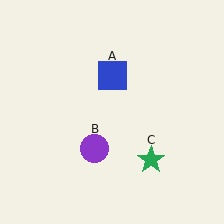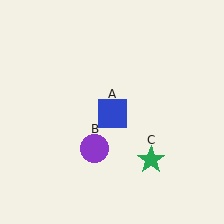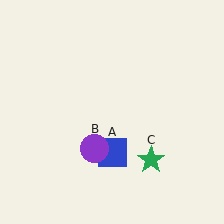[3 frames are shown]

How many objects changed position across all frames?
1 object changed position: blue square (object A).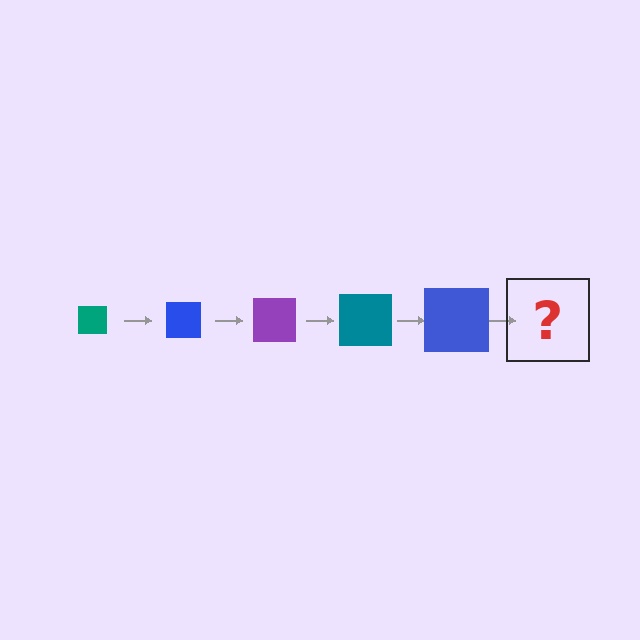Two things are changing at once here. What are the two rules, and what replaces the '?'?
The two rules are that the square grows larger each step and the color cycles through teal, blue, and purple. The '?' should be a purple square, larger than the previous one.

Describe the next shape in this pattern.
It should be a purple square, larger than the previous one.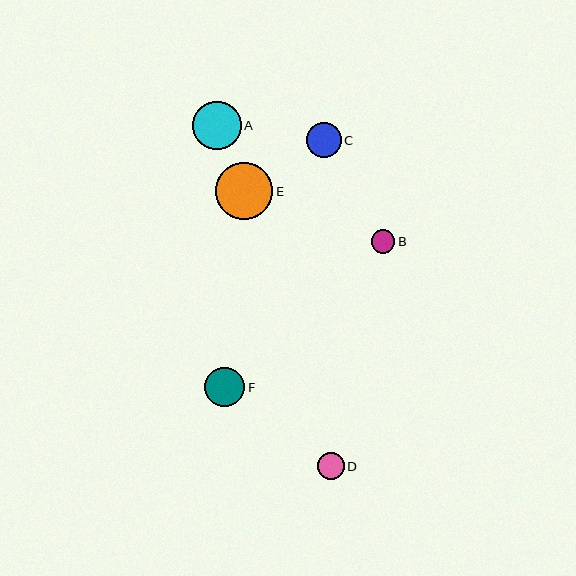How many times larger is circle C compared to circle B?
Circle C is approximately 1.5 times the size of circle B.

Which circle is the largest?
Circle E is the largest with a size of approximately 58 pixels.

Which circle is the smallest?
Circle B is the smallest with a size of approximately 23 pixels.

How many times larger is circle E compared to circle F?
Circle E is approximately 1.5 times the size of circle F.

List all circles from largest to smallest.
From largest to smallest: E, A, F, C, D, B.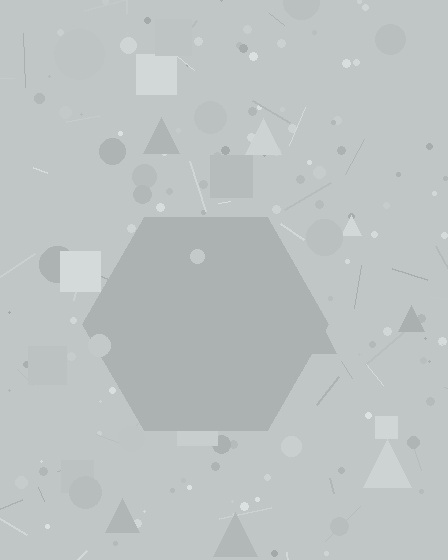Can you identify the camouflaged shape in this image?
The camouflaged shape is a hexagon.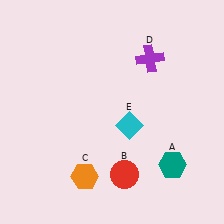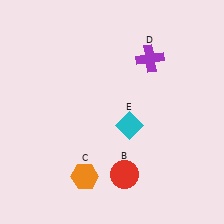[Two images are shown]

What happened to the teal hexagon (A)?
The teal hexagon (A) was removed in Image 2. It was in the bottom-right area of Image 1.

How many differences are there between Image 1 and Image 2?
There is 1 difference between the two images.